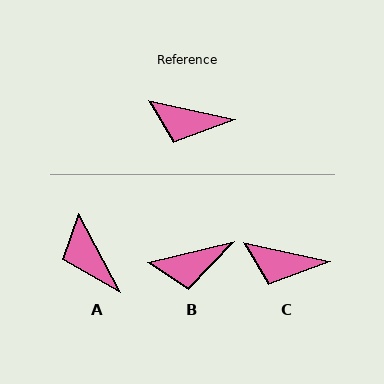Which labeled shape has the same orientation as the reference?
C.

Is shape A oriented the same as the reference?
No, it is off by about 50 degrees.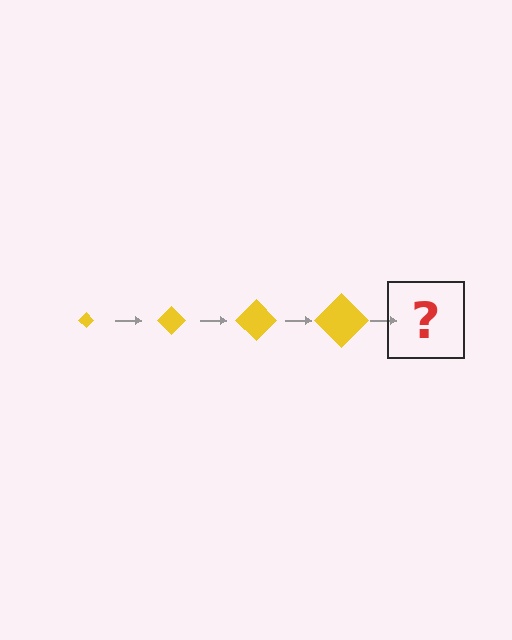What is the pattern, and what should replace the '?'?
The pattern is that the diamond gets progressively larger each step. The '?' should be a yellow diamond, larger than the previous one.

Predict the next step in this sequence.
The next step is a yellow diamond, larger than the previous one.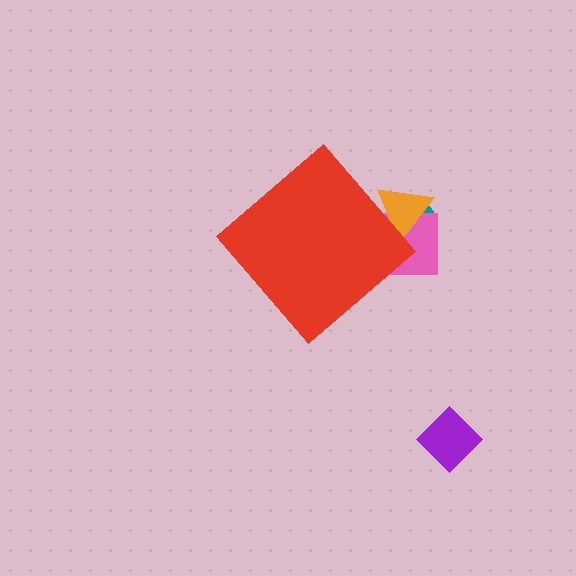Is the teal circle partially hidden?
Yes, the teal circle is partially hidden behind the red diamond.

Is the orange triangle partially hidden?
Yes, the orange triangle is partially hidden behind the red diamond.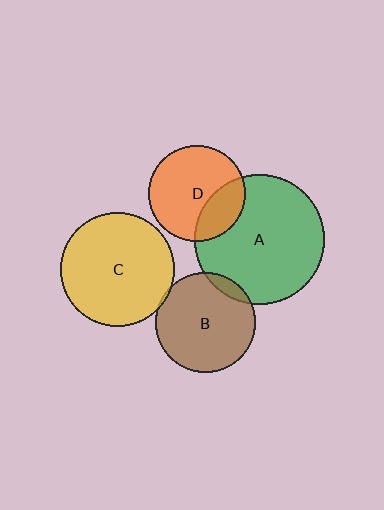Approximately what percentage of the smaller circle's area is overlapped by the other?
Approximately 25%.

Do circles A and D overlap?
Yes.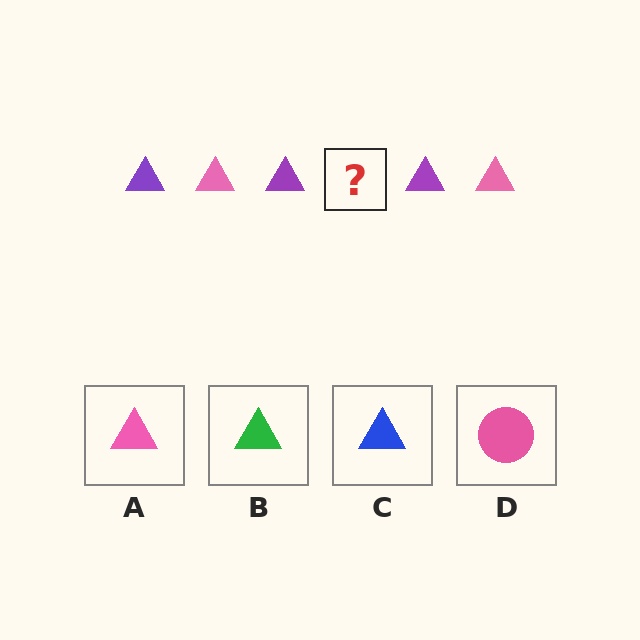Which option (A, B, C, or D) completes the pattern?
A.